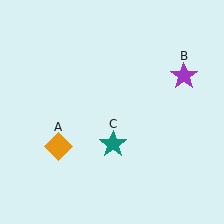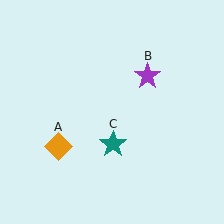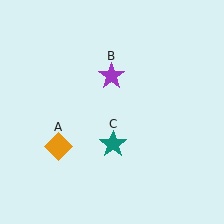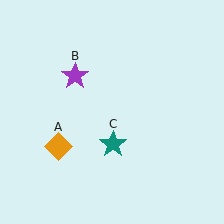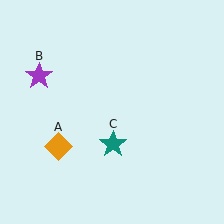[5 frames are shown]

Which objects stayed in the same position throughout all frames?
Orange diamond (object A) and teal star (object C) remained stationary.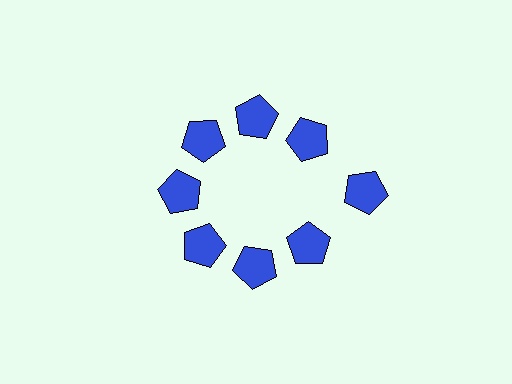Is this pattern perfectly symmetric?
No. The 8 blue pentagons are arranged in a ring, but one element near the 3 o'clock position is pushed outward from the center, breaking the 8-fold rotational symmetry.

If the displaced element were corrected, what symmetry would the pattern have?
It would have 8-fold rotational symmetry — the pattern would map onto itself every 45 degrees.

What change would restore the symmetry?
The symmetry would be restored by moving it inward, back onto the ring so that all 8 pentagons sit at equal angles and equal distance from the center.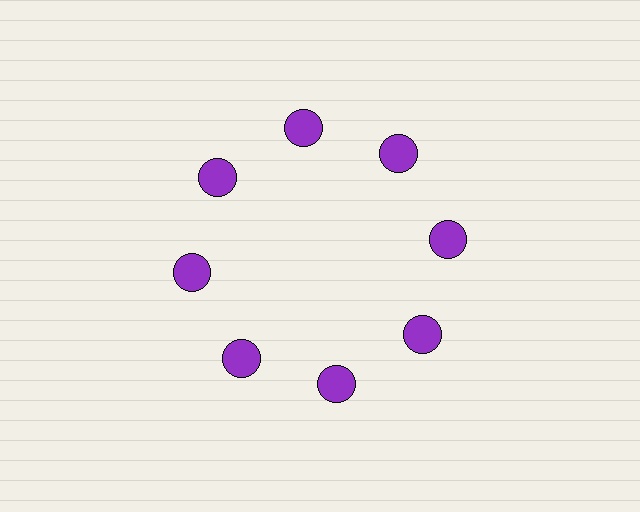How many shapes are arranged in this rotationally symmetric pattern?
There are 8 shapes, arranged in 8 groups of 1.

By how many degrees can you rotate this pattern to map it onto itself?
The pattern maps onto itself every 45 degrees of rotation.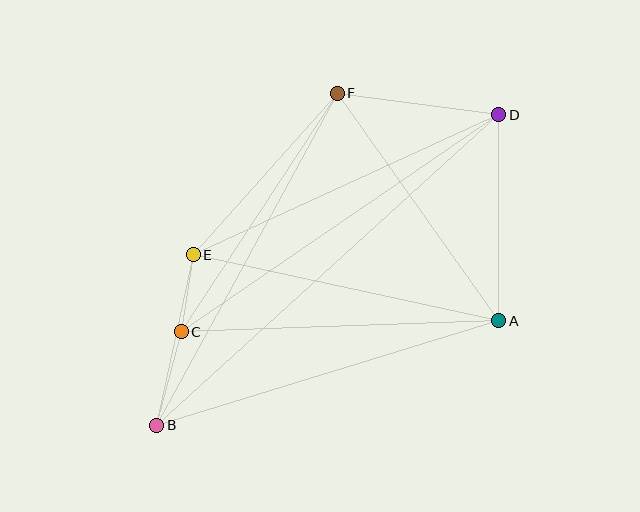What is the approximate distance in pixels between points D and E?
The distance between D and E is approximately 336 pixels.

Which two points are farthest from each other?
Points B and D are farthest from each other.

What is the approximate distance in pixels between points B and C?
The distance between B and C is approximately 97 pixels.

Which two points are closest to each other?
Points C and E are closest to each other.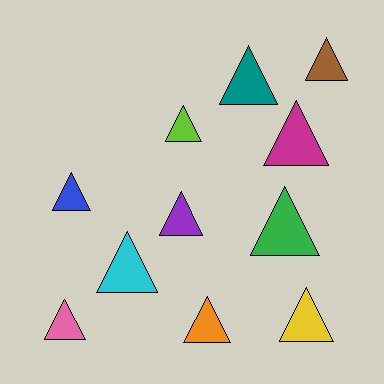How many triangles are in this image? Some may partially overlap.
There are 11 triangles.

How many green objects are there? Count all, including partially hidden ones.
There is 1 green object.